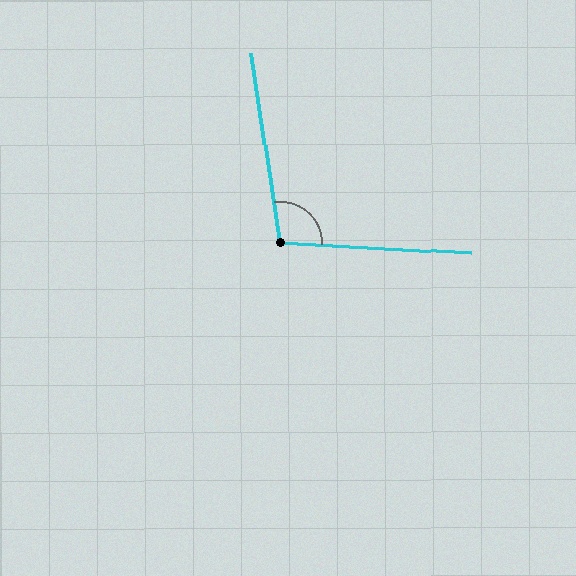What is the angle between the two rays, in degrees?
Approximately 102 degrees.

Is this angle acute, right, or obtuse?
It is obtuse.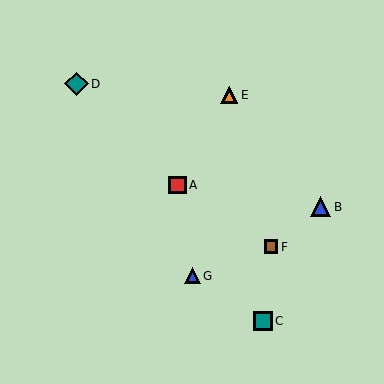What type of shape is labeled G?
Shape G is a blue triangle.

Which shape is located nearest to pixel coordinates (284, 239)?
The brown square (labeled F) at (271, 247) is nearest to that location.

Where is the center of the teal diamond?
The center of the teal diamond is at (76, 84).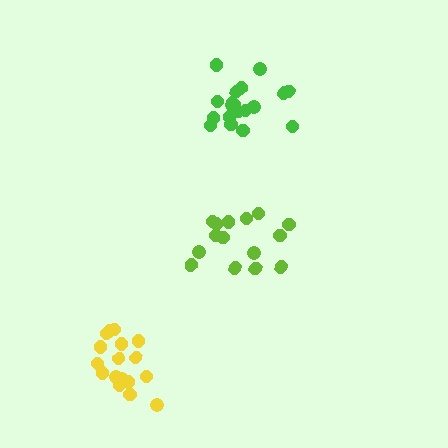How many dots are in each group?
Group 1: 19 dots, Group 2: 15 dots, Group 3: 17 dots (51 total).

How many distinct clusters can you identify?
There are 3 distinct clusters.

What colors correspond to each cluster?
The clusters are colored: green, lime, yellow.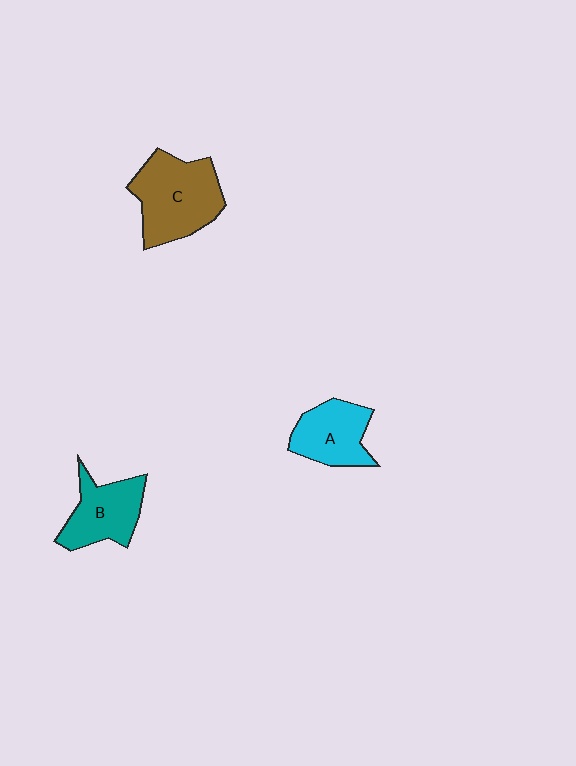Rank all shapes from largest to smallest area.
From largest to smallest: C (brown), B (teal), A (cyan).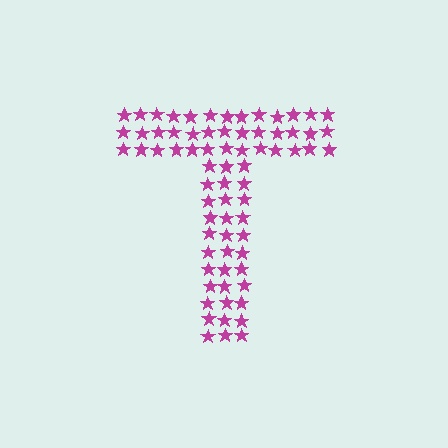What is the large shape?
The large shape is the letter T.